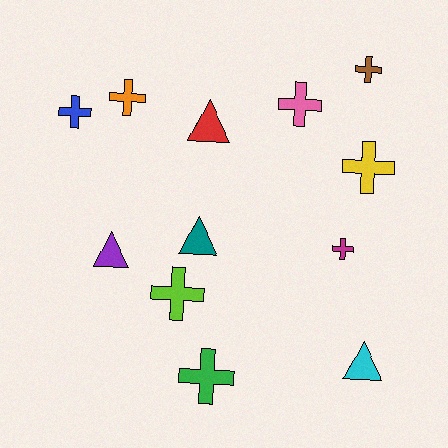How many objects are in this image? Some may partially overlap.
There are 12 objects.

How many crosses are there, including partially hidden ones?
There are 8 crosses.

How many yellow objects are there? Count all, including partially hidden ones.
There is 1 yellow object.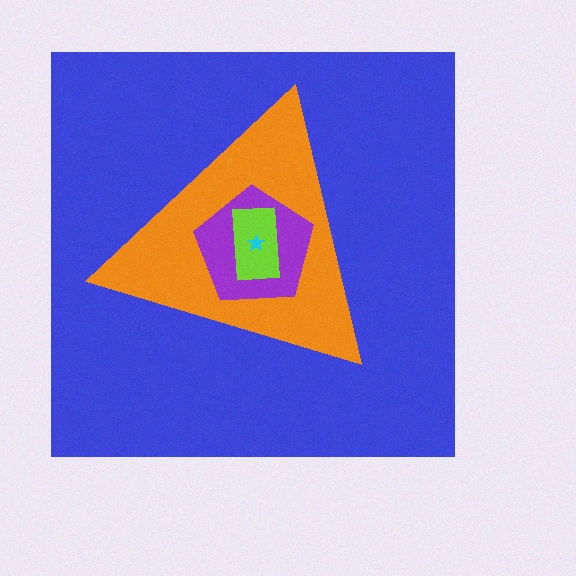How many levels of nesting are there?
5.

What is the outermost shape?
The blue square.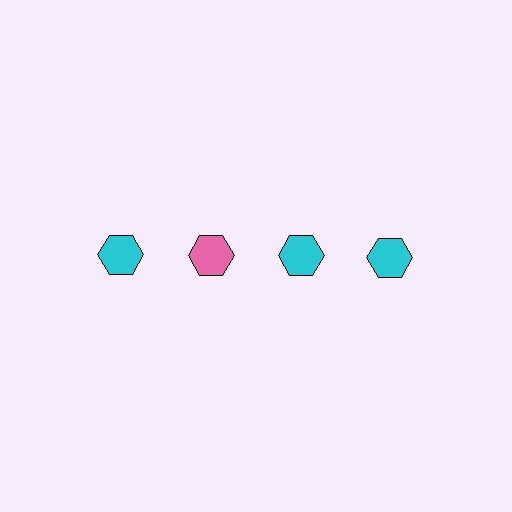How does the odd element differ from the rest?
It has a different color: pink instead of cyan.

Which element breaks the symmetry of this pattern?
The pink hexagon in the top row, second from left column breaks the symmetry. All other shapes are cyan hexagons.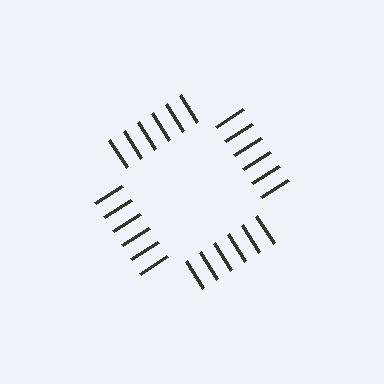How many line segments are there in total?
24 — 6 along each of the 4 edges.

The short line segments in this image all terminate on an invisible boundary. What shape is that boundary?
An illusory square — the line segments terminate on its edges but no continuous stroke is drawn.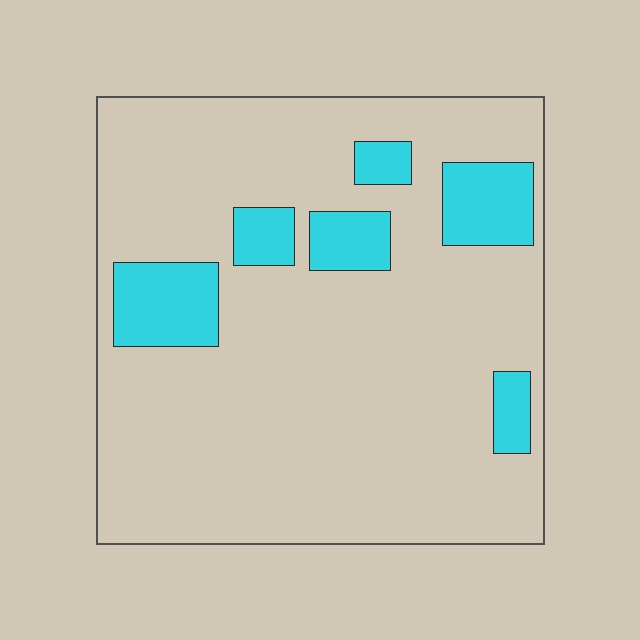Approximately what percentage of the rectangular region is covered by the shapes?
Approximately 15%.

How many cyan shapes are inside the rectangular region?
6.